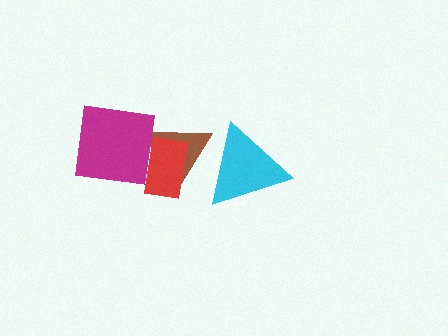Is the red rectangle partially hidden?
Yes, it is partially covered by another shape.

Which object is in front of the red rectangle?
The magenta square is in front of the red rectangle.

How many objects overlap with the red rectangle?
2 objects overlap with the red rectangle.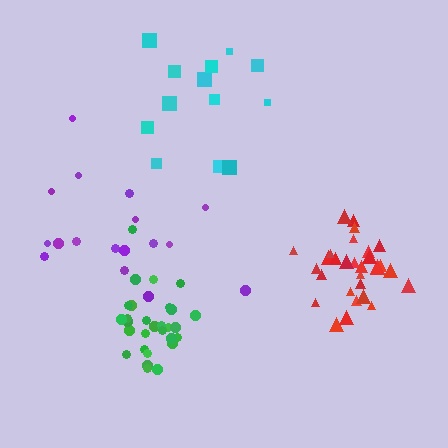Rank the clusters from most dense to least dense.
green, red, cyan, purple.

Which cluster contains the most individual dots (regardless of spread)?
Green (30).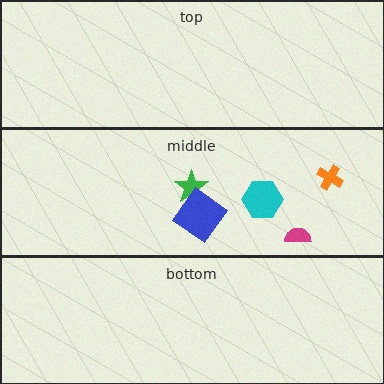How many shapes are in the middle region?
5.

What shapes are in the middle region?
The green star, the orange cross, the blue diamond, the cyan hexagon, the magenta semicircle.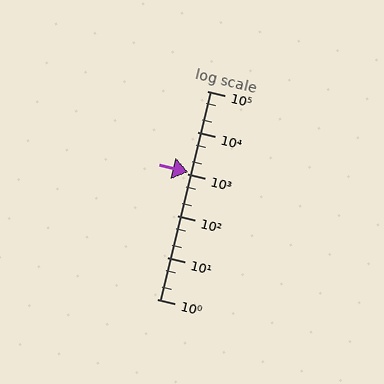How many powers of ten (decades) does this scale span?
The scale spans 5 decades, from 1 to 100000.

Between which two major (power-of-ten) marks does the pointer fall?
The pointer is between 1000 and 10000.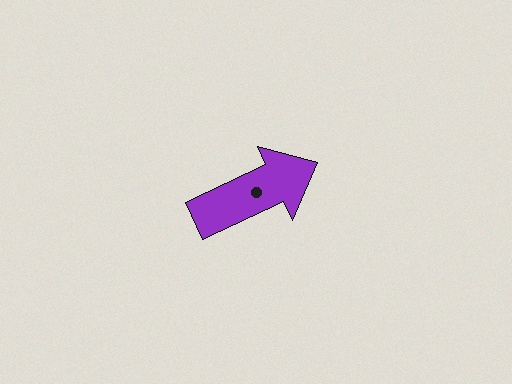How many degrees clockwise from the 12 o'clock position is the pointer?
Approximately 65 degrees.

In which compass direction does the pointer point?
Northeast.